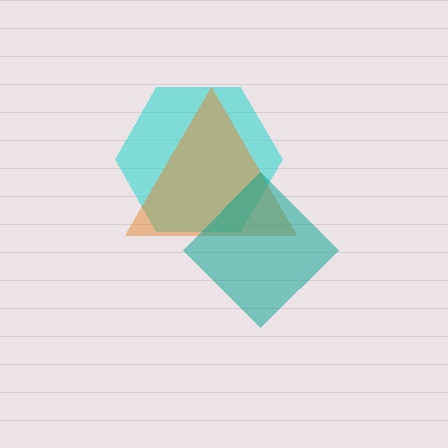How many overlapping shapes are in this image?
There are 3 overlapping shapes in the image.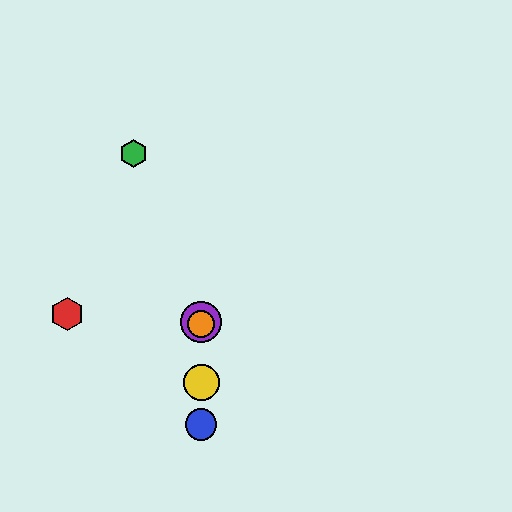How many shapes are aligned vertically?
4 shapes (the blue circle, the yellow circle, the purple circle, the orange circle) are aligned vertically.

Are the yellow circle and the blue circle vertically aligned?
Yes, both are at x≈201.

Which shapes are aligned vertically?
The blue circle, the yellow circle, the purple circle, the orange circle are aligned vertically.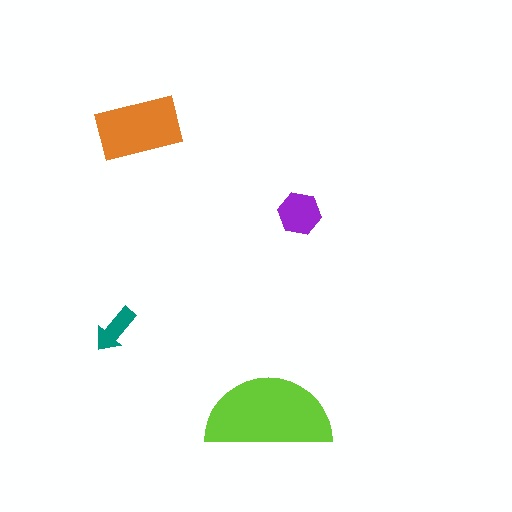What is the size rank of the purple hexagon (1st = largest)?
3rd.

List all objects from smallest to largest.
The teal arrow, the purple hexagon, the orange rectangle, the lime semicircle.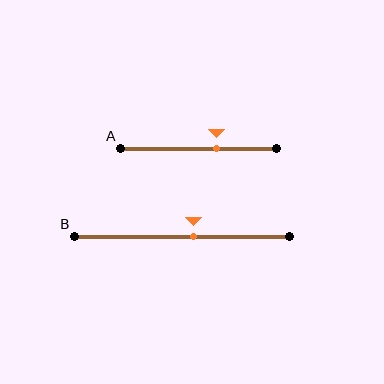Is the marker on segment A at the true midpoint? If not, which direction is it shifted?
No, the marker on segment A is shifted to the right by about 11% of the segment length.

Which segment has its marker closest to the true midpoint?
Segment B has its marker closest to the true midpoint.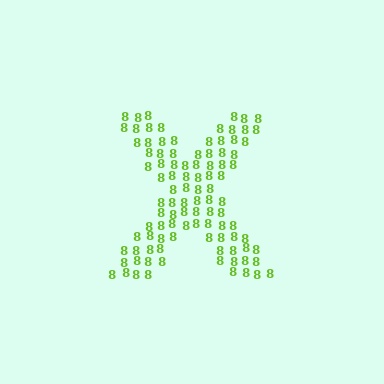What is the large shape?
The large shape is the letter X.